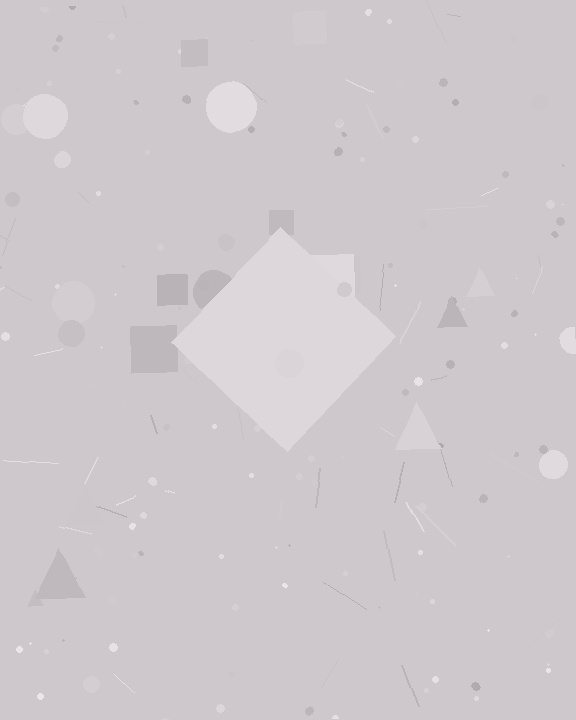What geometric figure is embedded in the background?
A diamond is embedded in the background.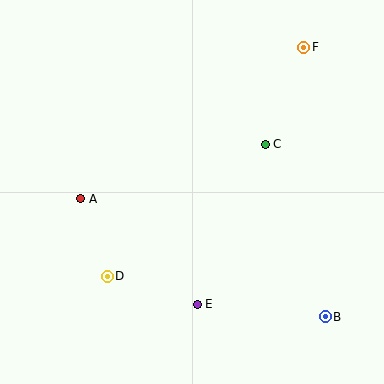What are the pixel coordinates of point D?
Point D is at (107, 276).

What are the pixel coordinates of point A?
Point A is at (81, 199).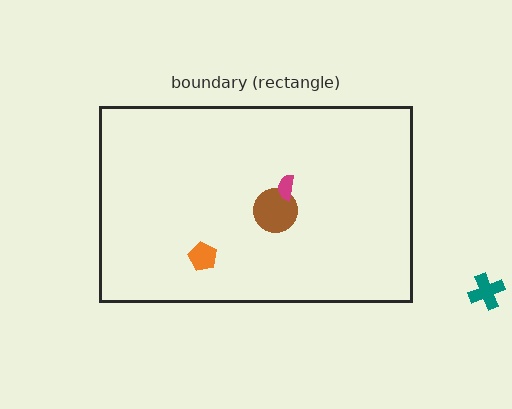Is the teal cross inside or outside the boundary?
Outside.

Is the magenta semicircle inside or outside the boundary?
Inside.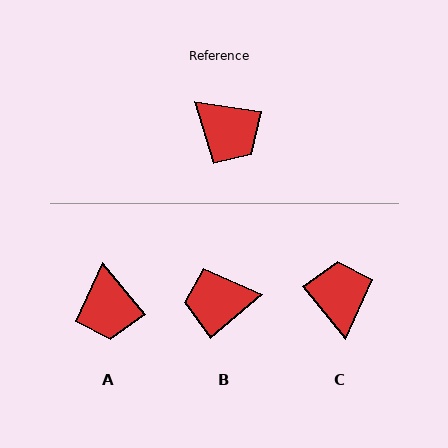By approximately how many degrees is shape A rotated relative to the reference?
Approximately 42 degrees clockwise.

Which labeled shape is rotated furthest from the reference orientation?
C, about 138 degrees away.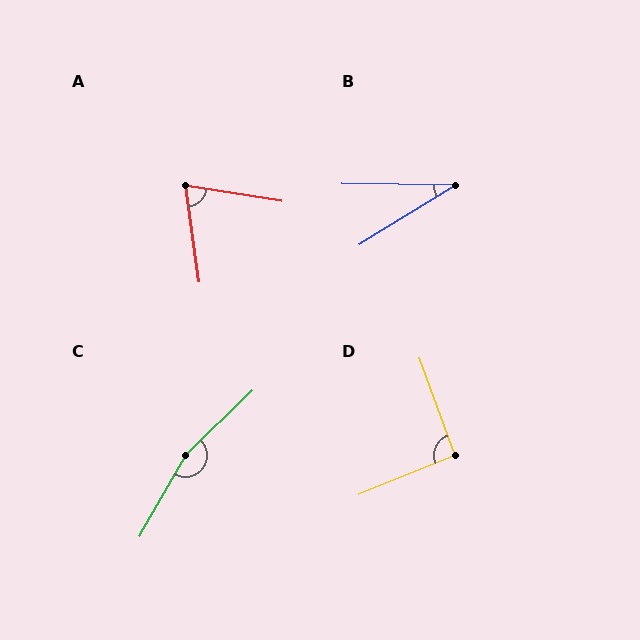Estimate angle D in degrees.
Approximately 92 degrees.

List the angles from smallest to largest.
B (33°), A (73°), D (92°), C (164°).